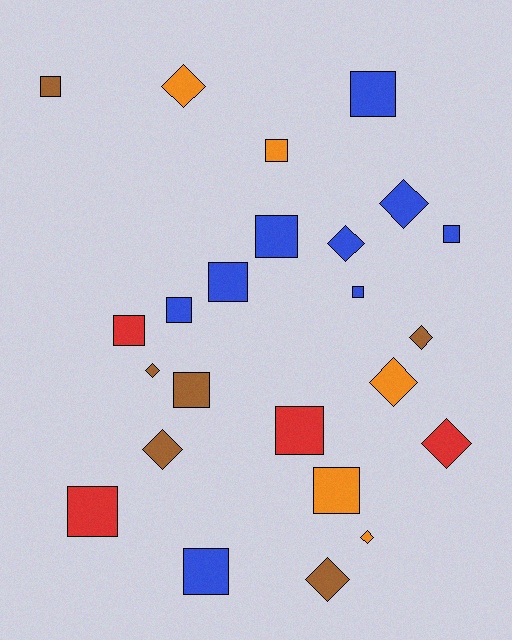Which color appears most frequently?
Blue, with 9 objects.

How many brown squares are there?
There are 2 brown squares.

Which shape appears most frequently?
Square, with 14 objects.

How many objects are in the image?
There are 24 objects.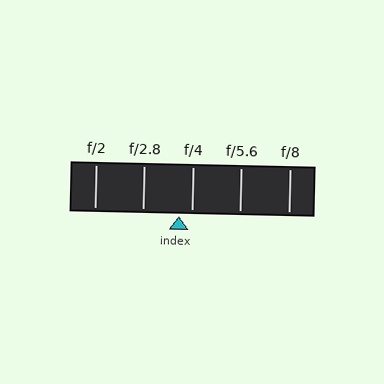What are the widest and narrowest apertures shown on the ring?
The widest aperture shown is f/2 and the narrowest is f/8.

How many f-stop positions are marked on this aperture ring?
There are 5 f-stop positions marked.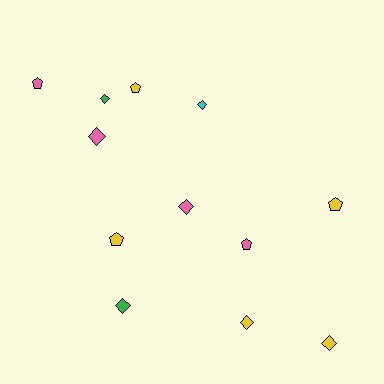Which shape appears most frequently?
Diamond, with 7 objects.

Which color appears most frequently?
Yellow, with 5 objects.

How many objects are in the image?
There are 12 objects.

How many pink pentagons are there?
There are 2 pink pentagons.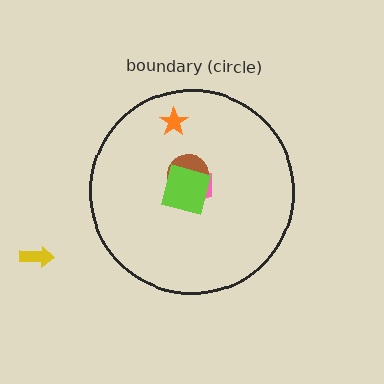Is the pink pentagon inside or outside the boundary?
Inside.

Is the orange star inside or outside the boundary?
Inside.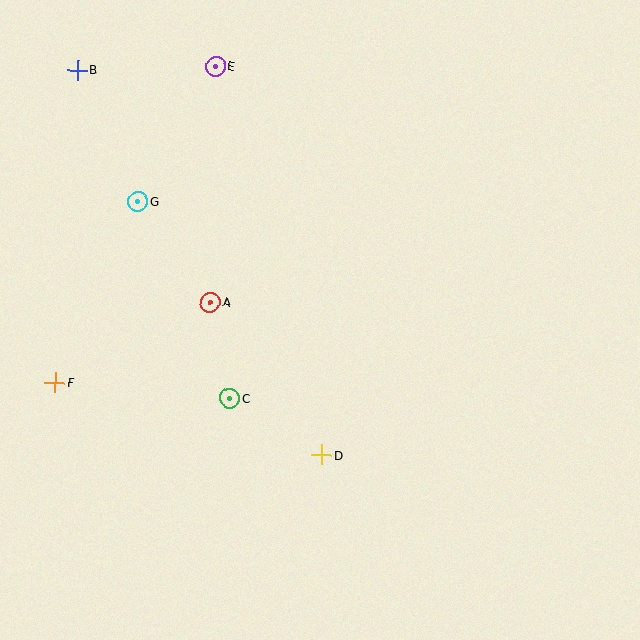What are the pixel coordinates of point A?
Point A is at (210, 302).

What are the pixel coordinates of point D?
Point D is at (322, 455).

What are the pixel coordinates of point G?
Point G is at (138, 201).